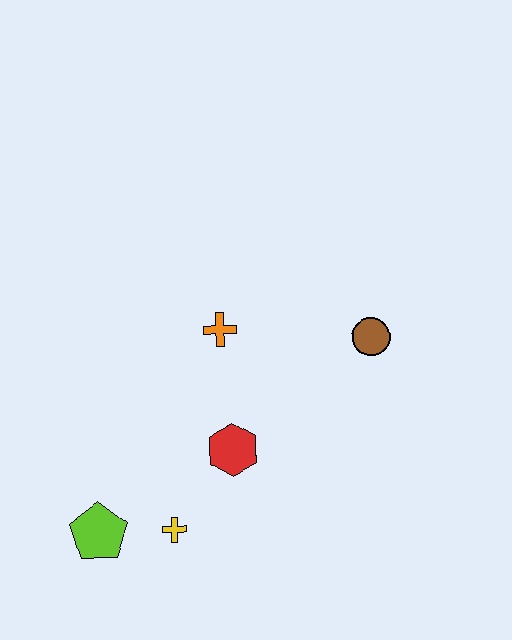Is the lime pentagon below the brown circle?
Yes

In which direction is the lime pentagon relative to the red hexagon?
The lime pentagon is to the left of the red hexagon.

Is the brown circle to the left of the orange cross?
No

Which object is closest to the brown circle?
The orange cross is closest to the brown circle.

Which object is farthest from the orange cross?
The lime pentagon is farthest from the orange cross.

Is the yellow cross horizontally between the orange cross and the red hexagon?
No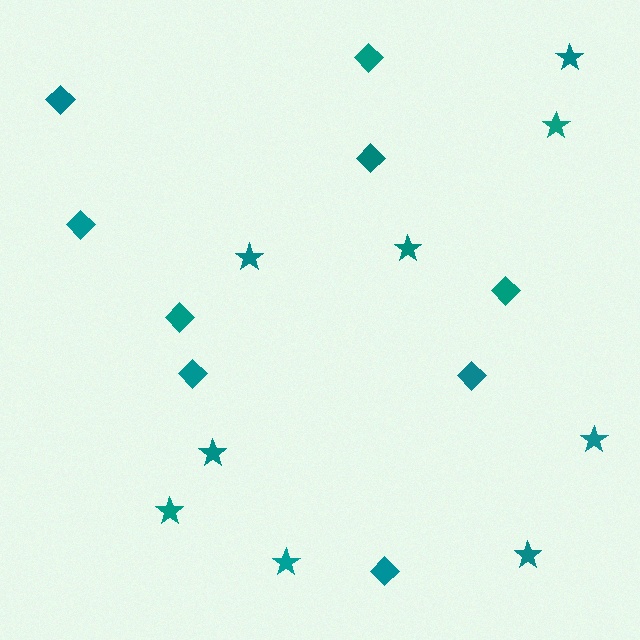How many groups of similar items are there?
There are 2 groups: one group of stars (9) and one group of diamonds (9).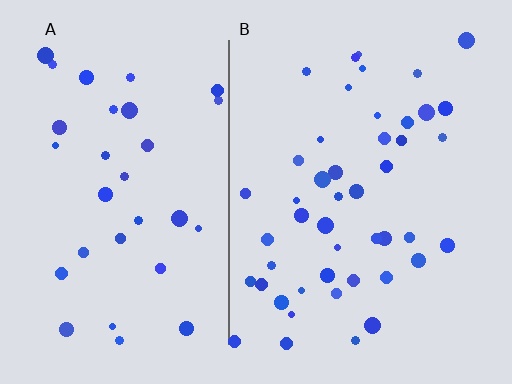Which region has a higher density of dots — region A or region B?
B (the right).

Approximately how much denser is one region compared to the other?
Approximately 1.4× — region B over region A.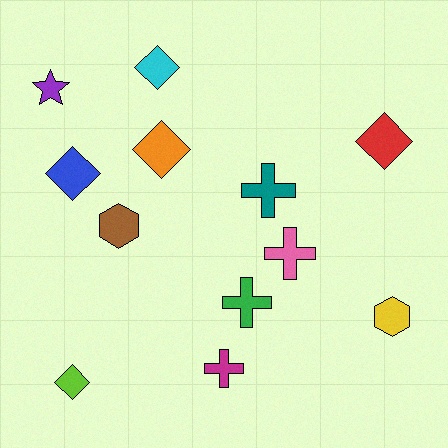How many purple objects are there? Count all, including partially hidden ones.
There is 1 purple object.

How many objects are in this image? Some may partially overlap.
There are 12 objects.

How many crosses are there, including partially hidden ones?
There are 4 crosses.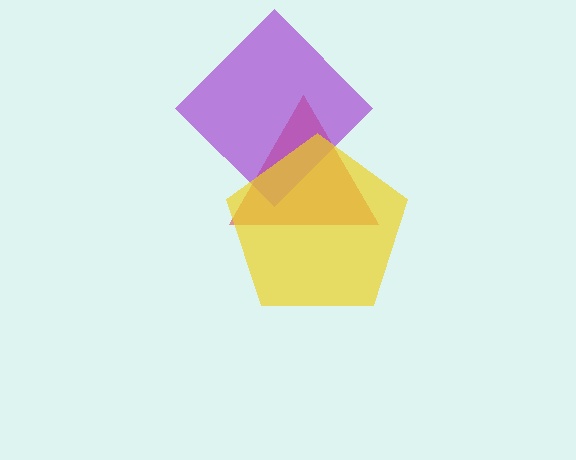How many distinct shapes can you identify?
There are 3 distinct shapes: a red triangle, a purple diamond, a yellow pentagon.